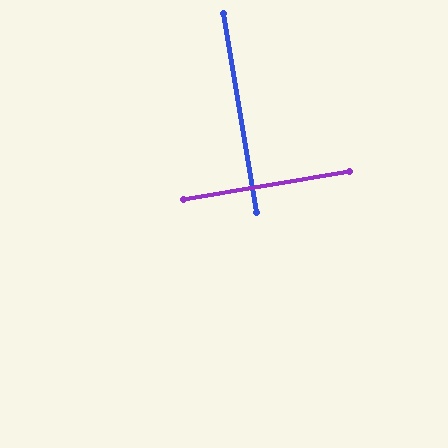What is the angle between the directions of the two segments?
Approximately 90 degrees.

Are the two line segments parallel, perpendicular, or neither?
Perpendicular — they meet at approximately 90°.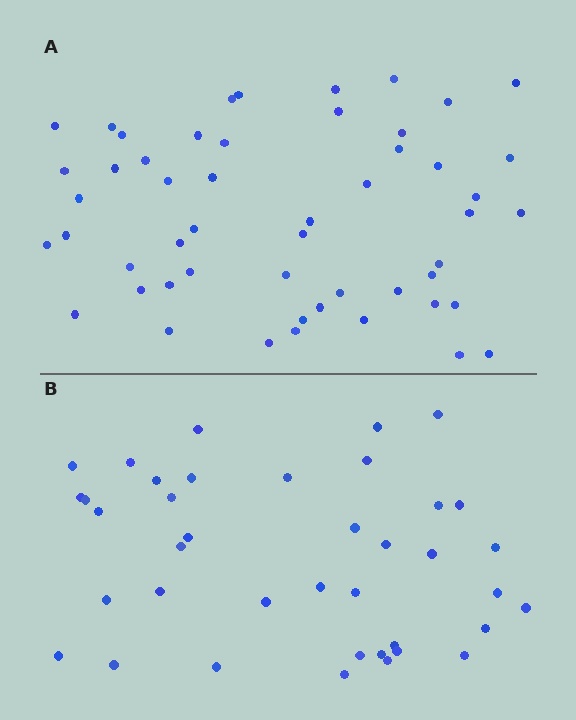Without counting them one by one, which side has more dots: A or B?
Region A (the top region) has more dots.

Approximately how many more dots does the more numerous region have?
Region A has approximately 15 more dots than region B.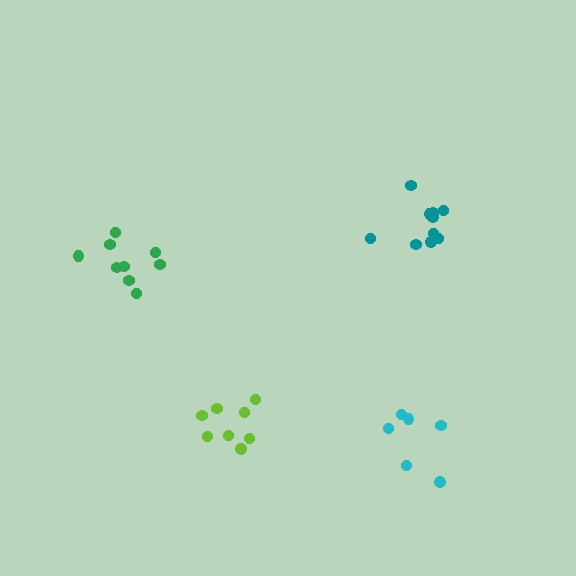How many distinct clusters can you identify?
There are 4 distinct clusters.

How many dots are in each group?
Group 1: 8 dots, Group 2: 10 dots, Group 3: 9 dots, Group 4: 6 dots (33 total).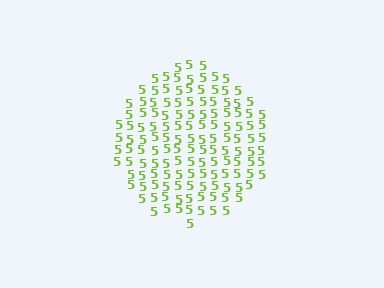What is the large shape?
The large shape is a circle.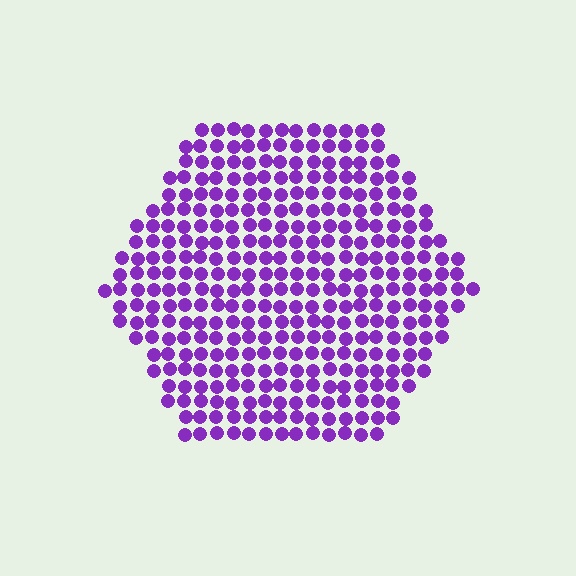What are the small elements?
The small elements are circles.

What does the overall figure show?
The overall figure shows a hexagon.